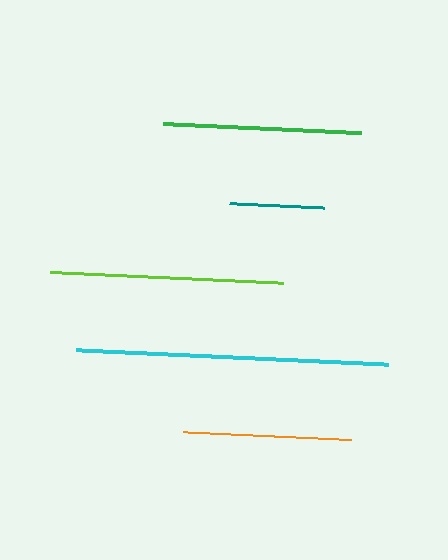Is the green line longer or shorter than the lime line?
The lime line is longer than the green line.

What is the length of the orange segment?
The orange segment is approximately 168 pixels long.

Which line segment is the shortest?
The teal line is the shortest at approximately 95 pixels.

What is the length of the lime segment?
The lime segment is approximately 233 pixels long.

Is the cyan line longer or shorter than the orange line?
The cyan line is longer than the orange line.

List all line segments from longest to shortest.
From longest to shortest: cyan, lime, green, orange, teal.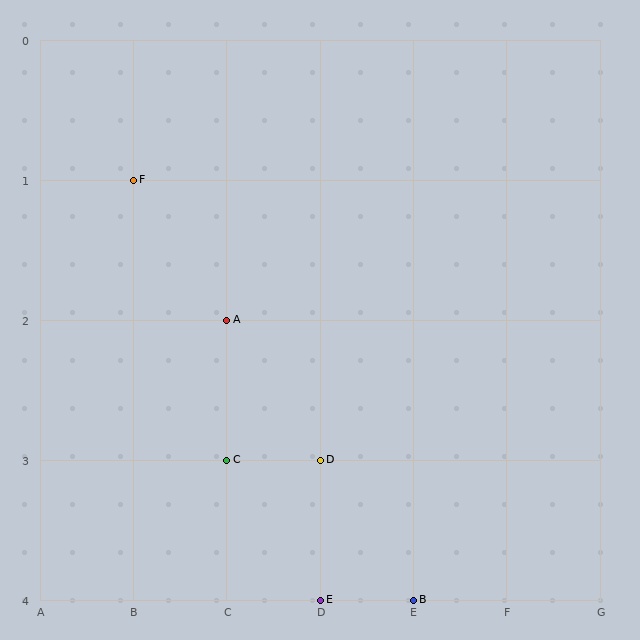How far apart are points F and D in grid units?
Points F and D are 2 columns and 2 rows apart (about 2.8 grid units diagonally).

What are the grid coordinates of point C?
Point C is at grid coordinates (C, 3).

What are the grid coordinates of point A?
Point A is at grid coordinates (C, 2).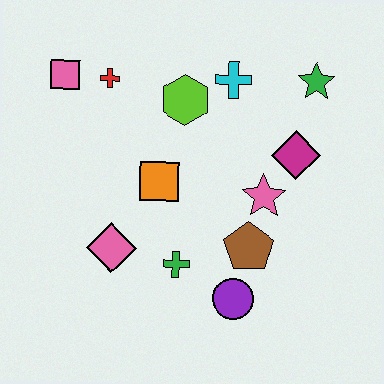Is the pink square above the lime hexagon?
Yes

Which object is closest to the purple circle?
The brown pentagon is closest to the purple circle.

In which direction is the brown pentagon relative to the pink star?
The brown pentagon is below the pink star.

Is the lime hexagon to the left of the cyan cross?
Yes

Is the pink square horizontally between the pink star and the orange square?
No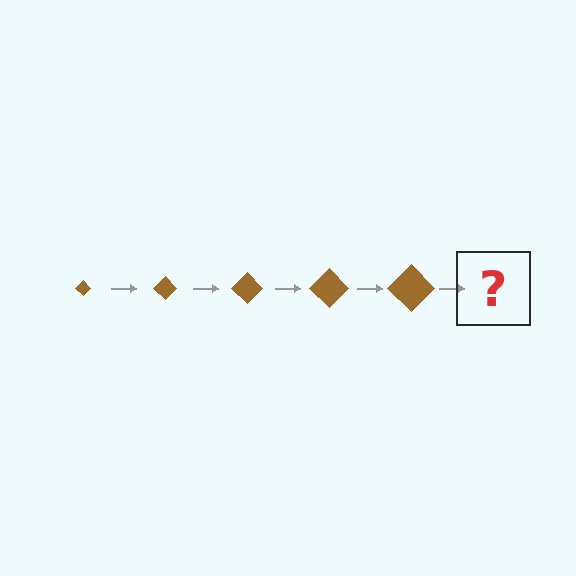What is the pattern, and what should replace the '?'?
The pattern is that the diamond gets progressively larger each step. The '?' should be a brown diamond, larger than the previous one.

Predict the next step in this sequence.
The next step is a brown diamond, larger than the previous one.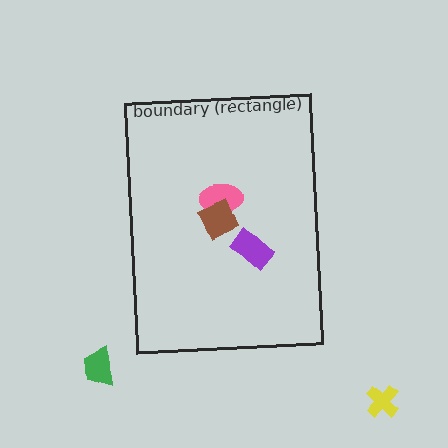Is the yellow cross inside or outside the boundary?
Outside.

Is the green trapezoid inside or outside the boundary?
Outside.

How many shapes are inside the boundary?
3 inside, 2 outside.